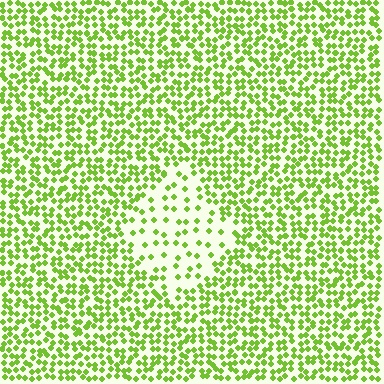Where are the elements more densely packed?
The elements are more densely packed outside the diamond boundary.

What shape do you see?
I see a diamond.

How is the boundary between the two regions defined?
The boundary is defined by a change in element density (approximately 2.6x ratio). All elements are the same color, size, and shape.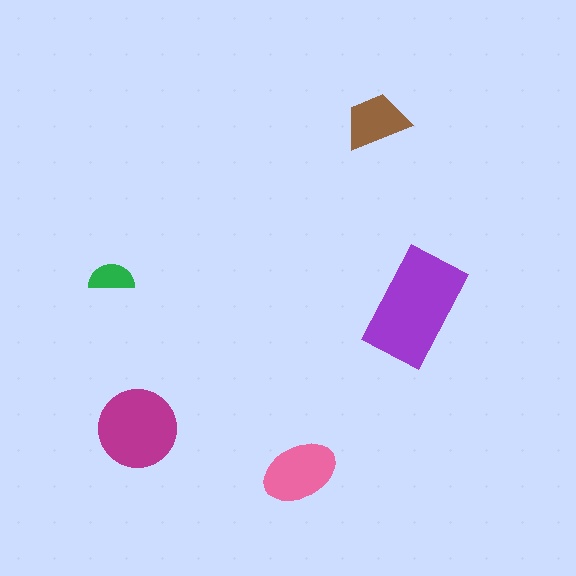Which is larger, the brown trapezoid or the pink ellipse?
The pink ellipse.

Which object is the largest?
The purple rectangle.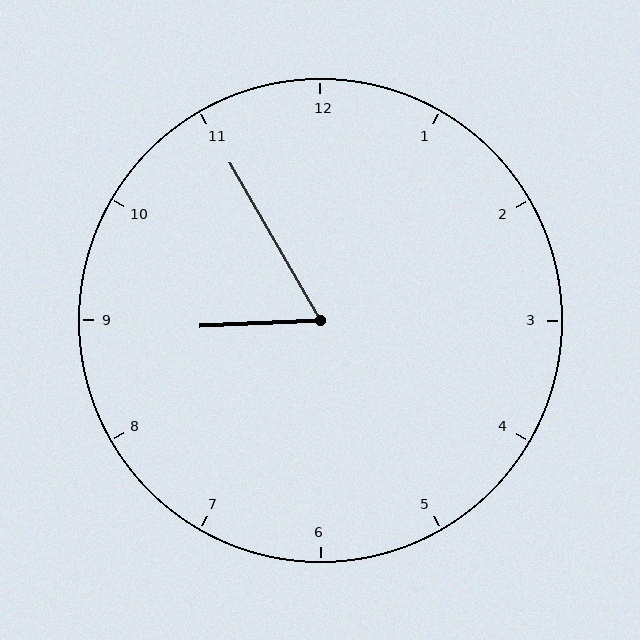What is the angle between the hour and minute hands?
Approximately 62 degrees.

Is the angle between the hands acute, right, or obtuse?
It is acute.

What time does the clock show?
8:55.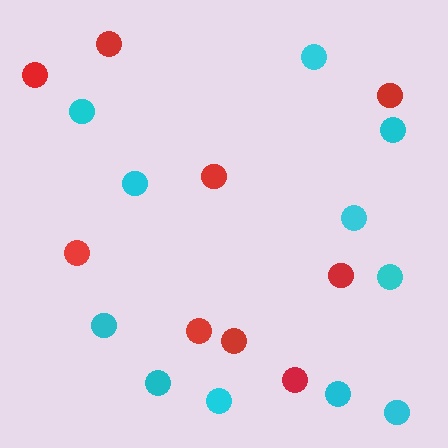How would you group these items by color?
There are 2 groups: one group of cyan circles (11) and one group of red circles (9).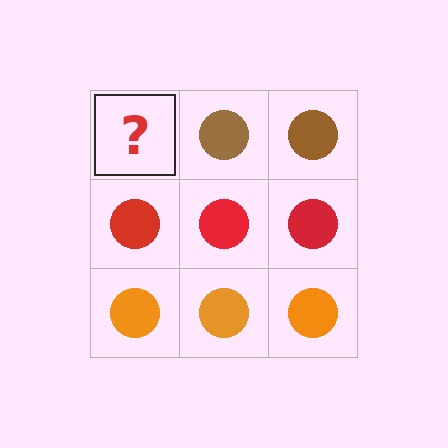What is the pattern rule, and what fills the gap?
The rule is that each row has a consistent color. The gap should be filled with a brown circle.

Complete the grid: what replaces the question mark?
The question mark should be replaced with a brown circle.